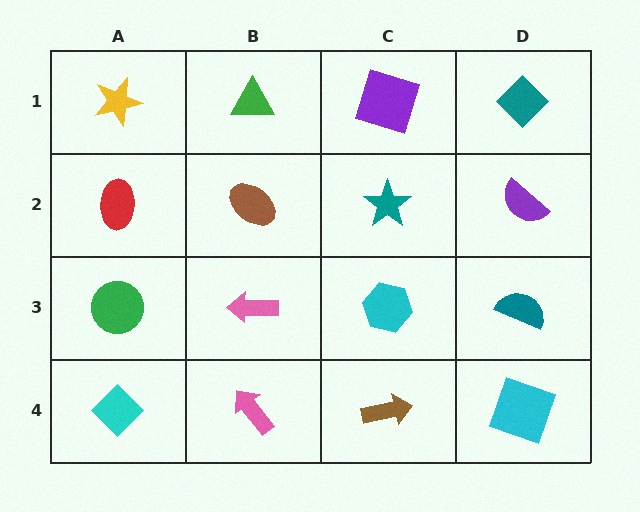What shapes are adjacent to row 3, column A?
A red ellipse (row 2, column A), a cyan diamond (row 4, column A), a pink arrow (row 3, column B).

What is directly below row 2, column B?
A pink arrow.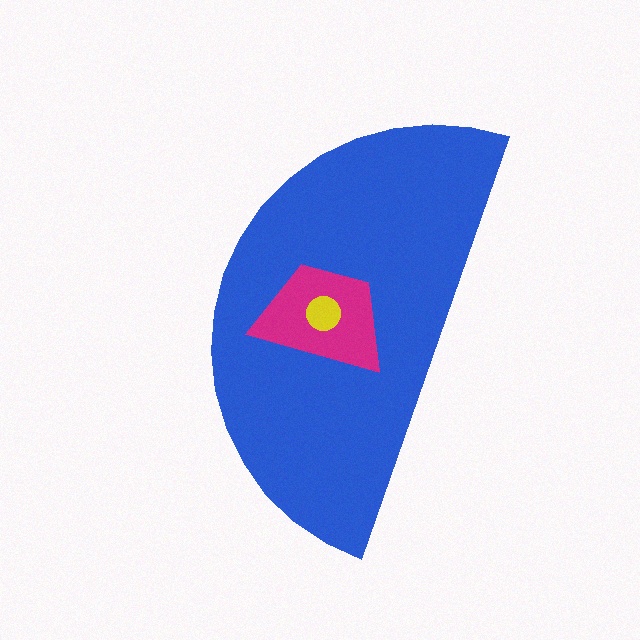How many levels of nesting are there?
3.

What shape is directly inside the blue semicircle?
The magenta trapezoid.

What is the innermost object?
The yellow circle.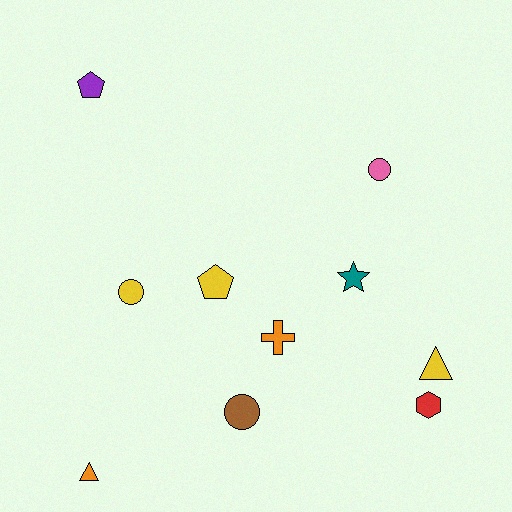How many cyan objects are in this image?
There are no cyan objects.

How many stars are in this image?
There is 1 star.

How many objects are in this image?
There are 10 objects.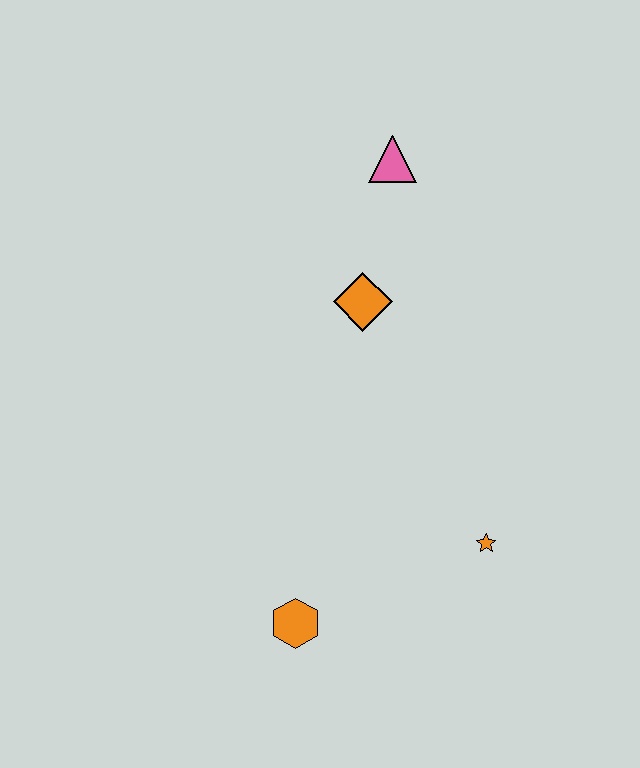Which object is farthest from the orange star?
The pink triangle is farthest from the orange star.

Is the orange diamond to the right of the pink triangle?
No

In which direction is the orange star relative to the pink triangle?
The orange star is below the pink triangle.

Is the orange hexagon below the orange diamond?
Yes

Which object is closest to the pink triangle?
The orange diamond is closest to the pink triangle.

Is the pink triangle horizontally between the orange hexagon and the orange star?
Yes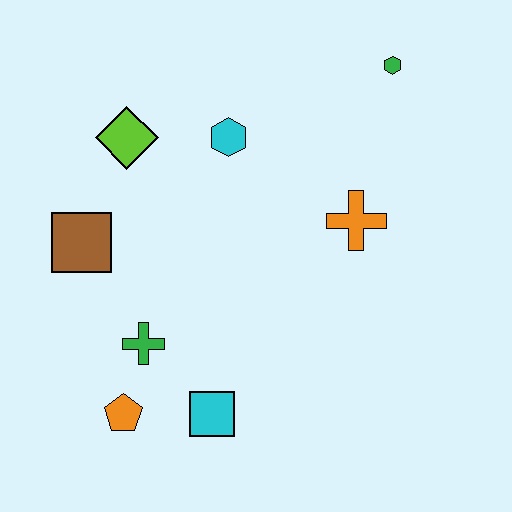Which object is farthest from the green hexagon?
The orange pentagon is farthest from the green hexagon.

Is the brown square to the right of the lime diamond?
No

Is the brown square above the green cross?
Yes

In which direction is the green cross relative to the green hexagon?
The green cross is below the green hexagon.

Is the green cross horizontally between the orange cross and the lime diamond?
Yes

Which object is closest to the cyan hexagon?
The lime diamond is closest to the cyan hexagon.